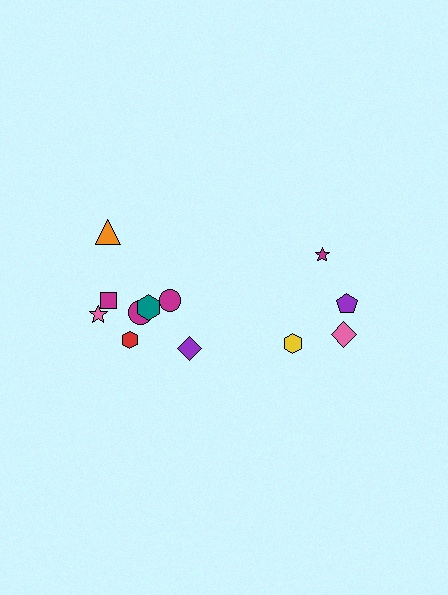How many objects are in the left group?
There are 8 objects.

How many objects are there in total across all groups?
There are 12 objects.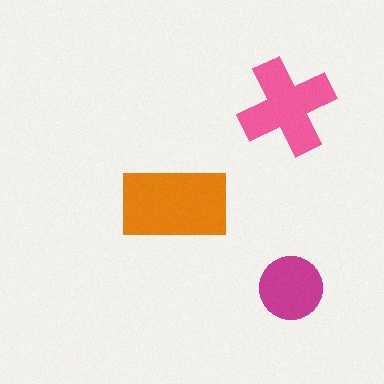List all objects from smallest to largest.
The magenta circle, the pink cross, the orange rectangle.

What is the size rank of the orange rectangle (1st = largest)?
1st.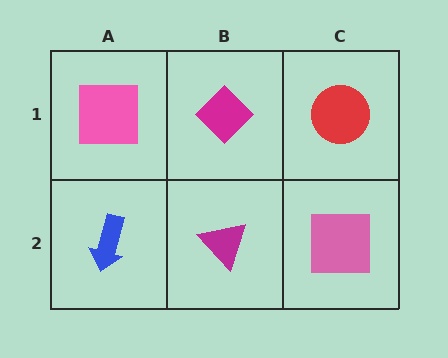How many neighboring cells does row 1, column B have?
3.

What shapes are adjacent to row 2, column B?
A magenta diamond (row 1, column B), a blue arrow (row 2, column A), a pink square (row 2, column C).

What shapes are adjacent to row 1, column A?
A blue arrow (row 2, column A), a magenta diamond (row 1, column B).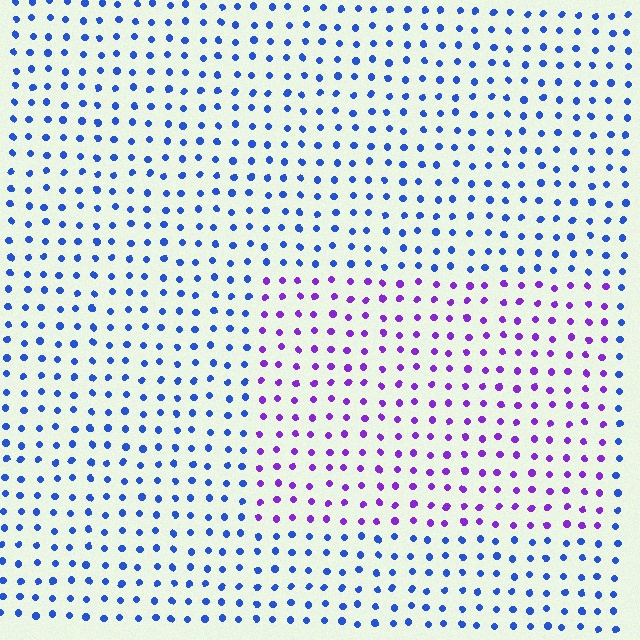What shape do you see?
I see a rectangle.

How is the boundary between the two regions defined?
The boundary is defined purely by a slight shift in hue (about 51 degrees). Spacing, size, and orientation are identical on both sides.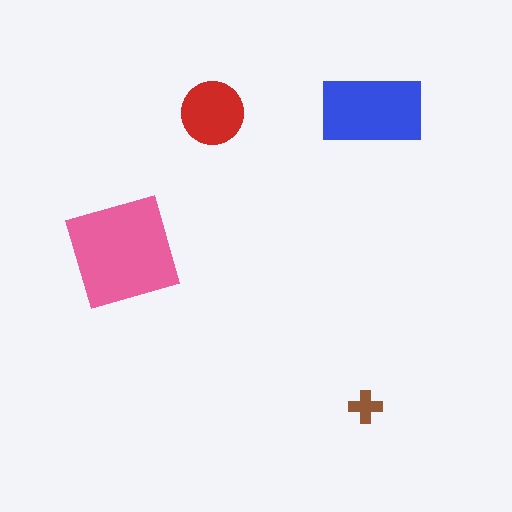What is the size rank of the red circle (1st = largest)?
3rd.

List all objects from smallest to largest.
The brown cross, the red circle, the blue rectangle, the pink square.